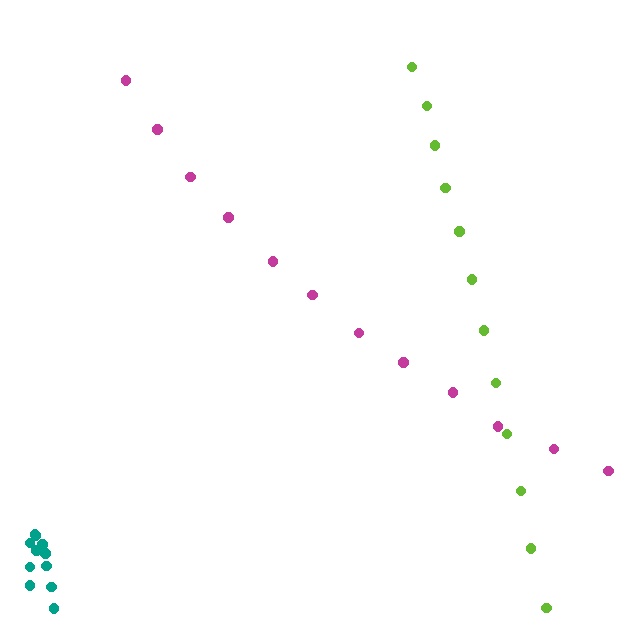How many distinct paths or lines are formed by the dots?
There are 3 distinct paths.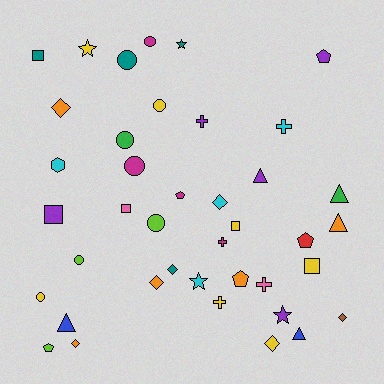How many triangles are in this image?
There are 5 triangles.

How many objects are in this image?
There are 40 objects.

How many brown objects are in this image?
There is 1 brown object.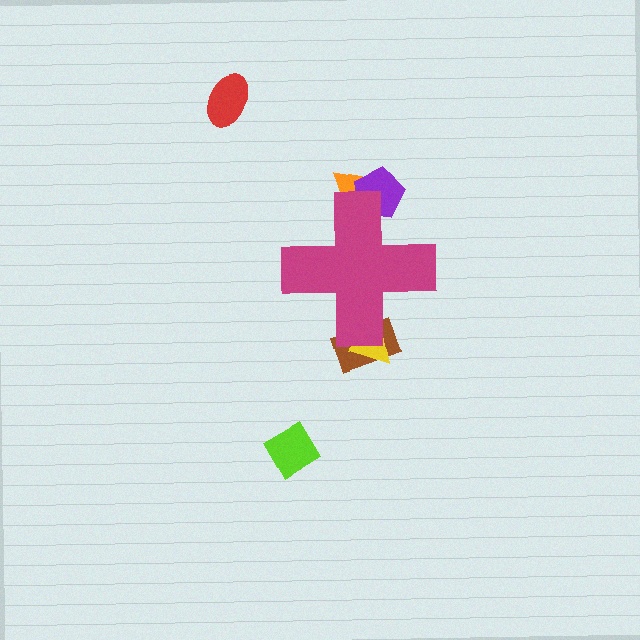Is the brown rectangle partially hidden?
Yes, the brown rectangle is partially hidden behind the magenta cross.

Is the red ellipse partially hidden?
No, the red ellipse is fully visible.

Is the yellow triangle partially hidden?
Yes, the yellow triangle is partially hidden behind the magenta cross.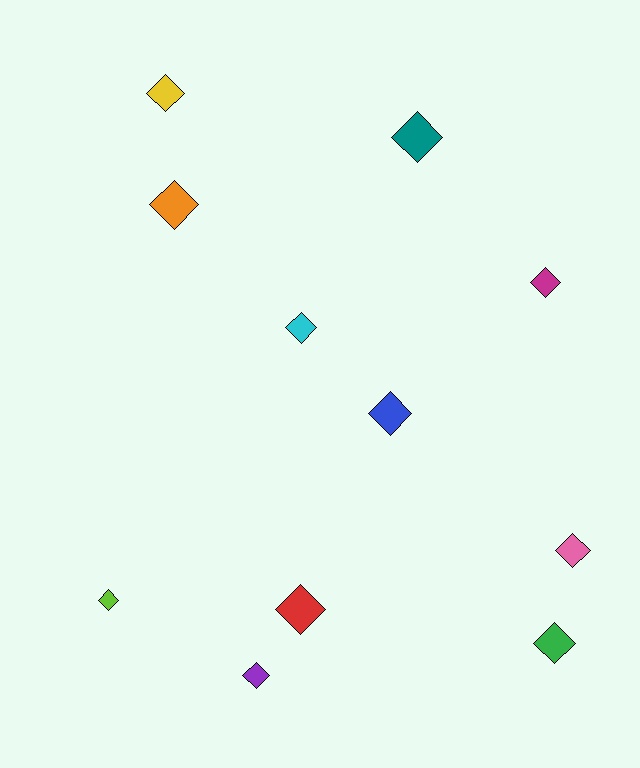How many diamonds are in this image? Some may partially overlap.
There are 11 diamonds.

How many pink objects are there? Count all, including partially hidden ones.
There is 1 pink object.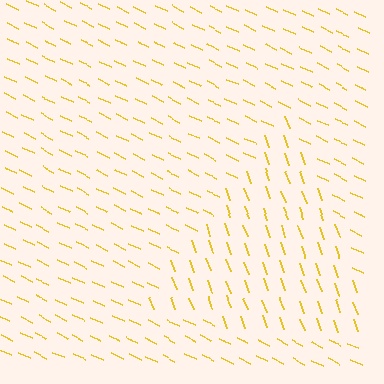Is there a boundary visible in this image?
Yes, there is a texture boundary formed by a change in line orientation.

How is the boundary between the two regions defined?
The boundary is defined purely by a change in line orientation (approximately 45 degrees difference). All lines are the same color and thickness.